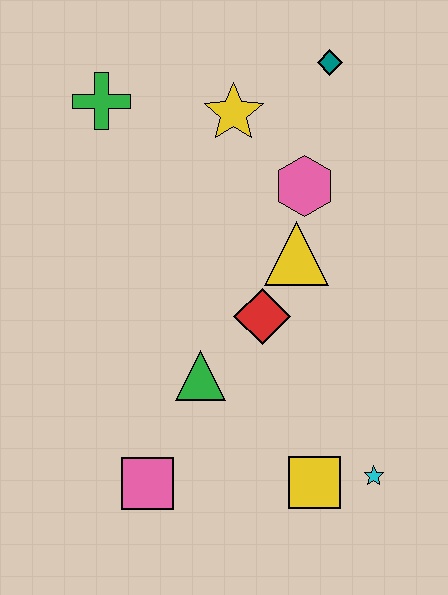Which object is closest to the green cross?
The yellow star is closest to the green cross.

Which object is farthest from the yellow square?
The green cross is farthest from the yellow square.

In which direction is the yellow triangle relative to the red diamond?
The yellow triangle is above the red diamond.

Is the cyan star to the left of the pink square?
No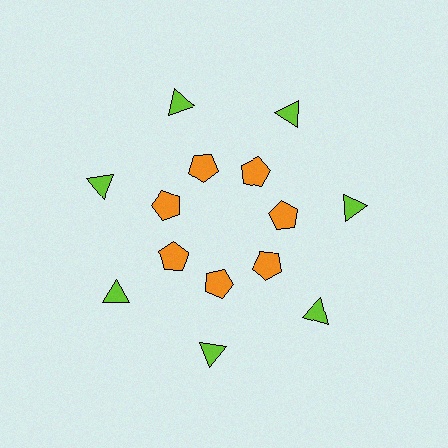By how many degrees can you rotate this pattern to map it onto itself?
The pattern maps onto itself every 51 degrees of rotation.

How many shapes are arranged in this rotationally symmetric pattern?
There are 14 shapes, arranged in 7 groups of 2.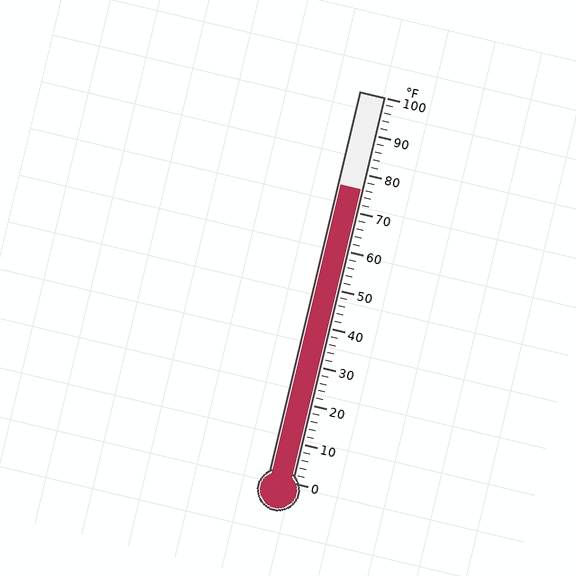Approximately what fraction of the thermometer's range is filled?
The thermometer is filled to approximately 75% of its range.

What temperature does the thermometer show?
The thermometer shows approximately 76°F.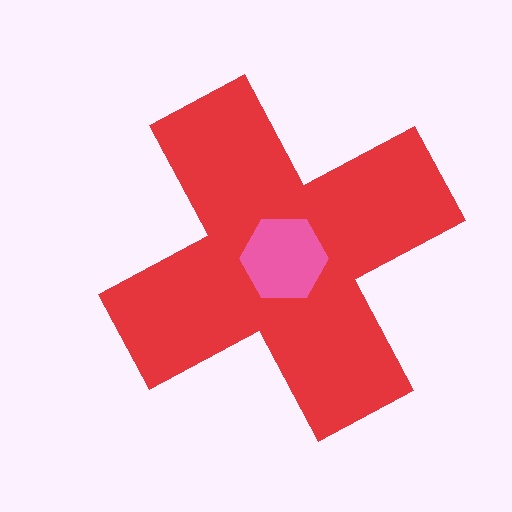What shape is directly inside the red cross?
The pink hexagon.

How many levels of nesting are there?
2.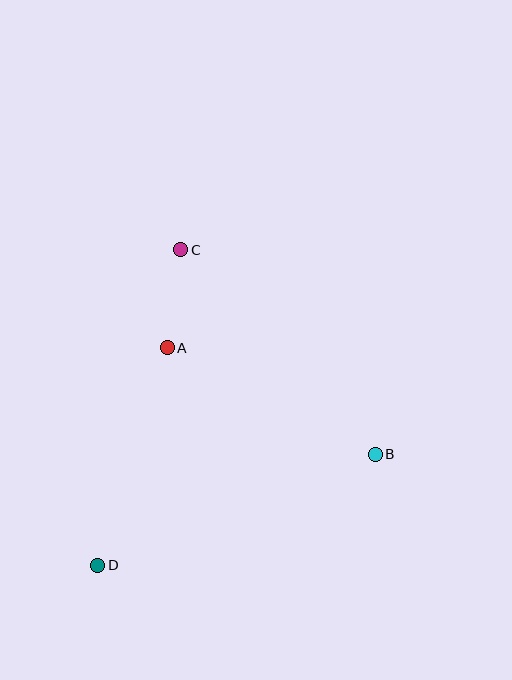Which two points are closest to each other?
Points A and C are closest to each other.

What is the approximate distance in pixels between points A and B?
The distance between A and B is approximately 234 pixels.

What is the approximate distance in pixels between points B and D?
The distance between B and D is approximately 299 pixels.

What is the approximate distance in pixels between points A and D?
The distance between A and D is approximately 228 pixels.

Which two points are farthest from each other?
Points C and D are farthest from each other.